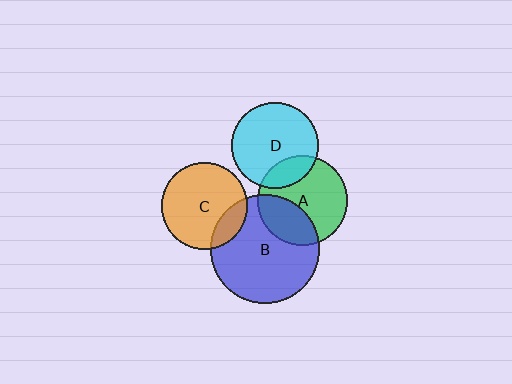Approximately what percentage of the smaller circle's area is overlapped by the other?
Approximately 35%.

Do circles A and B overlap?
Yes.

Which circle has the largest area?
Circle B (blue).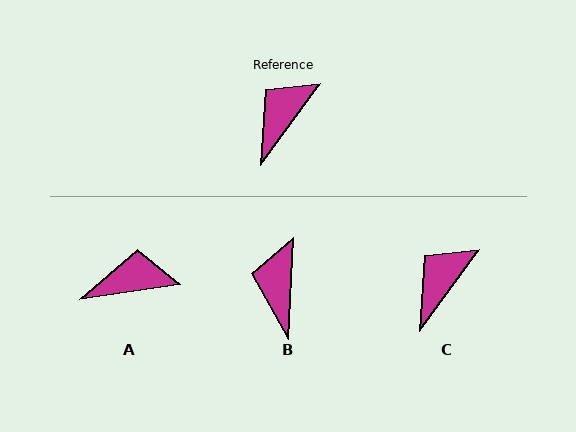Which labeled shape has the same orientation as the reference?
C.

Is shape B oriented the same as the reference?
No, it is off by about 34 degrees.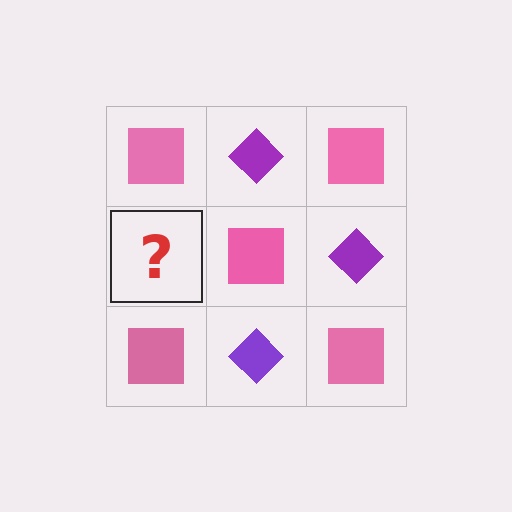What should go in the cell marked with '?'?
The missing cell should contain a purple diamond.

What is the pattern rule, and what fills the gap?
The rule is that it alternates pink square and purple diamond in a checkerboard pattern. The gap should be filled with a purple diamond.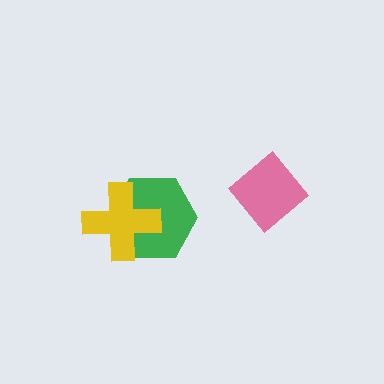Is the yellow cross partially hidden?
No, no other shape covers it.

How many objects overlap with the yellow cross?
1 object overlaps with the yellow cross.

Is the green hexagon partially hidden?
Yes, it is partially covered by another shape.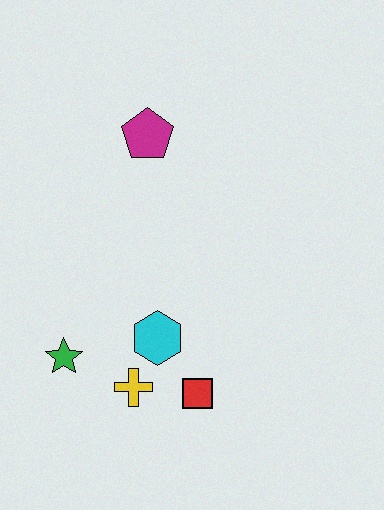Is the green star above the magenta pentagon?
No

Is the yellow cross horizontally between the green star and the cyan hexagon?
Yes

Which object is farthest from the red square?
The magenta pentagon is farthest from the red square.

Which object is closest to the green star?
The yellow cross is closest to the green star.